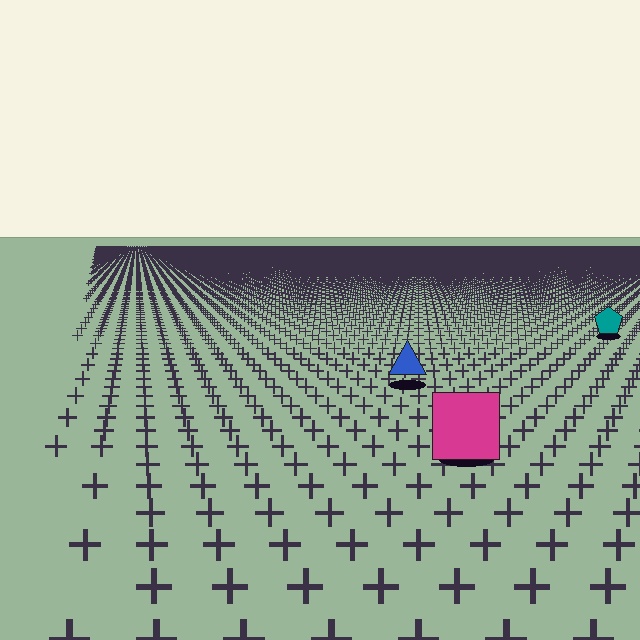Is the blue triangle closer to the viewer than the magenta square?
No. The magenta square is closer — you can tell from the texture gradient: the ground texture is coarser near it.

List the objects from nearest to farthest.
From nearest to farthest: the magenta square, the blue triangle, the teal pentagon.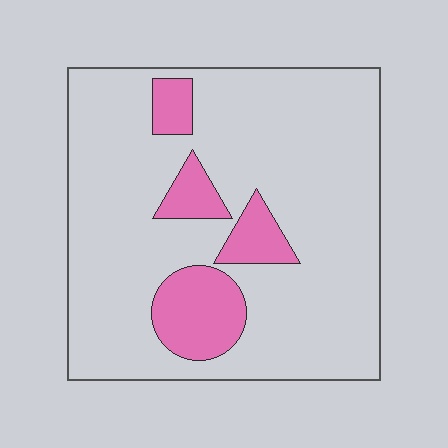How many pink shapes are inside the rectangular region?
4.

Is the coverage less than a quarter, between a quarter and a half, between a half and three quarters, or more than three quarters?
Less than a quarter.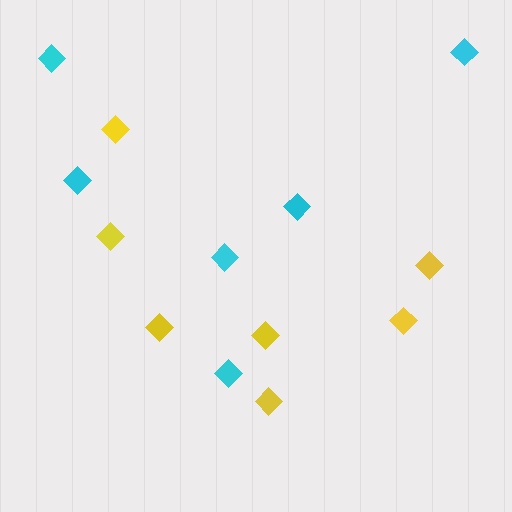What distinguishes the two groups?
There are 2 groups: one group of cyan diamonds (6) and one group of yellow diamonds (7).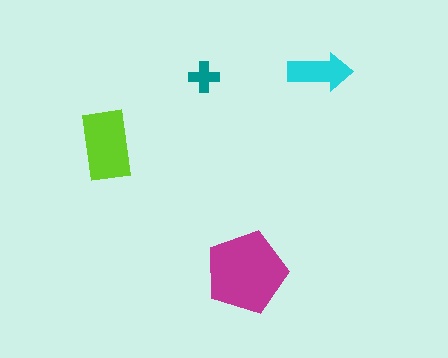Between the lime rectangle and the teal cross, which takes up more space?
The lime rectangle.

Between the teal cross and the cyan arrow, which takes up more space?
The cyan arrow.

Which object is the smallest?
The teal cross.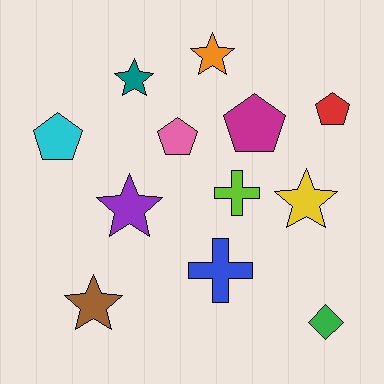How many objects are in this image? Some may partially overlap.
There are 12 objects.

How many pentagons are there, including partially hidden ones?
There are 4 pentagons.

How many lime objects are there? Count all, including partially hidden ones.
There is 1 lime object.